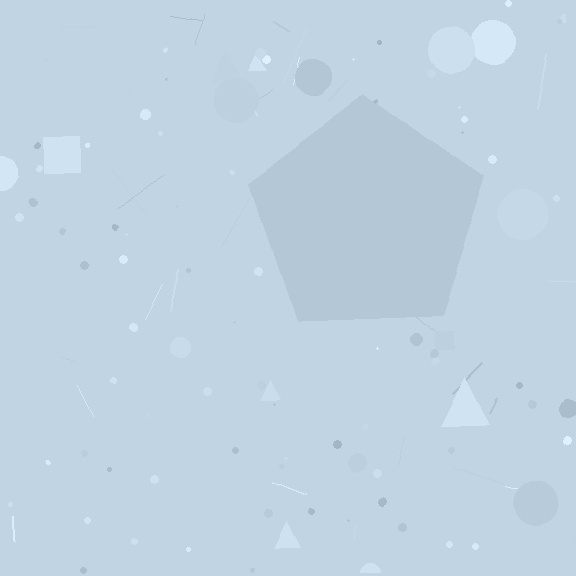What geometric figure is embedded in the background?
A pentagon is embedded in the background.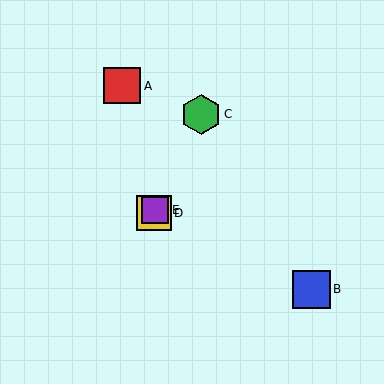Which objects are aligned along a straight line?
Objects C, D, E are aligned along a straight line.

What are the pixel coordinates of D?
Object D is at (154, 213).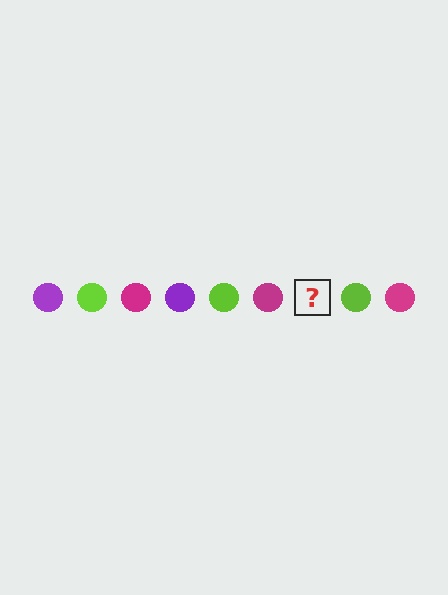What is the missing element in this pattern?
The missing element is a purple circle.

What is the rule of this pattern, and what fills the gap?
The rule is that the pattern cycles through purple, lime, magenta circles. The gap should be filled with a purple circle.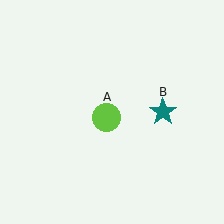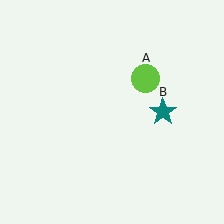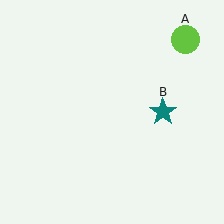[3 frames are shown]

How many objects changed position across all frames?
1 object changed position: lime circle (object A).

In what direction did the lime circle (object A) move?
The lime circle (object A) moved up and to the right.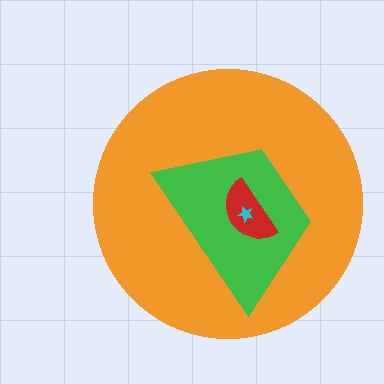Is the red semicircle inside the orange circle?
Yes.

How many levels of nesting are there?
4.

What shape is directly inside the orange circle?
The green trapezoid.